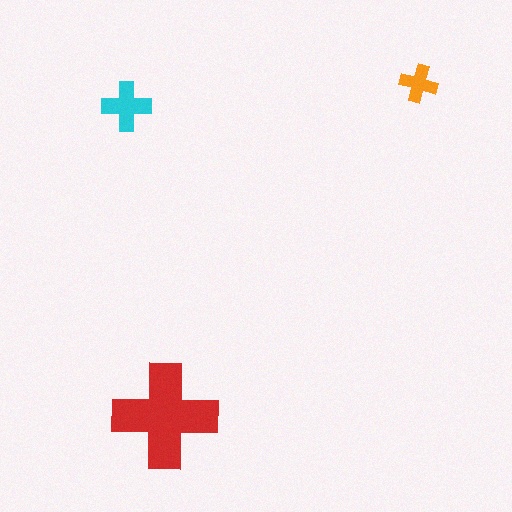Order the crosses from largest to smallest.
the red one, the cyan one, the orange one.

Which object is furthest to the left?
The cyan cross is leftmost.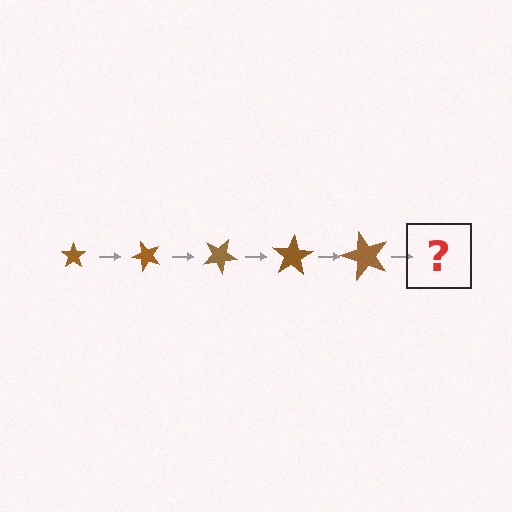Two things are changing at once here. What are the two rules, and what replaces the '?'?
The two rules are that the star grows larger each step and it rotates 50 degrees each step. The '?' should be a star, larger than the previous one and rotated 250 degrees from the start.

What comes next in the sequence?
The next element should be a star, larger than the previous one and rotated 250 degrees from the start.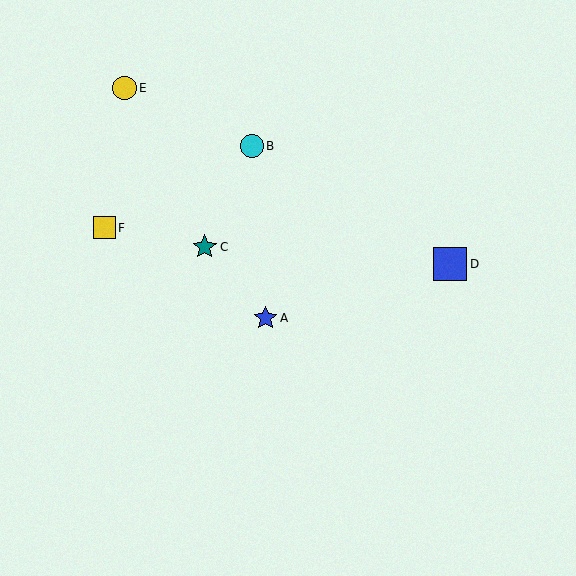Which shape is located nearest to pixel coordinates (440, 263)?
The blue square (labeled D) at (450, 264) is nearest to that location.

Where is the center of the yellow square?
The center of the yellow square is at (104, 228).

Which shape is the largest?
The blue square (labeled D) is the largest.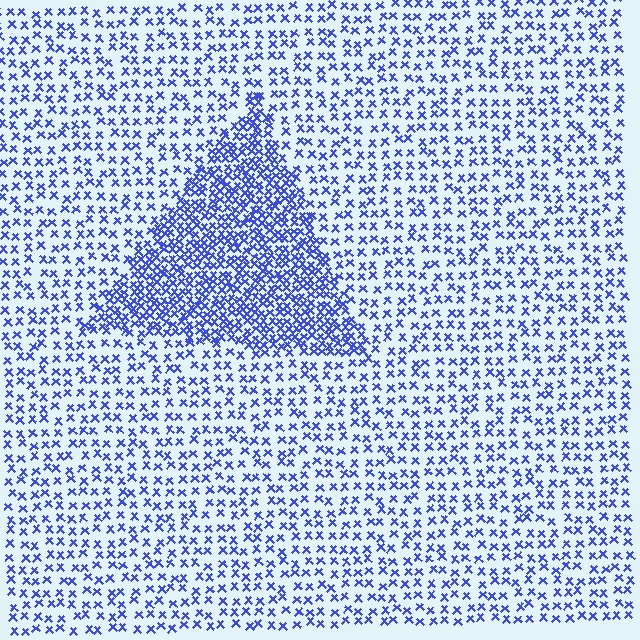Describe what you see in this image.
The image contains small blue elements arranged at two different densities. A triangle-shaped region is visible where the elements are more densely packed than the surrounding area.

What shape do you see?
I see a triangle.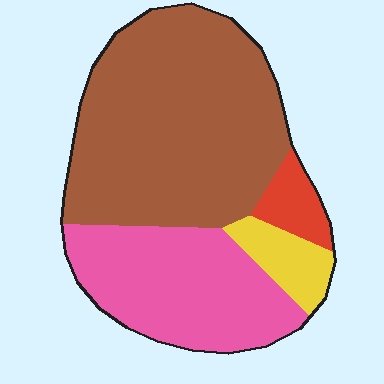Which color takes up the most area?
Brown, at roughly 55%.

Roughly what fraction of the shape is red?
Red covers 6% of the shape.